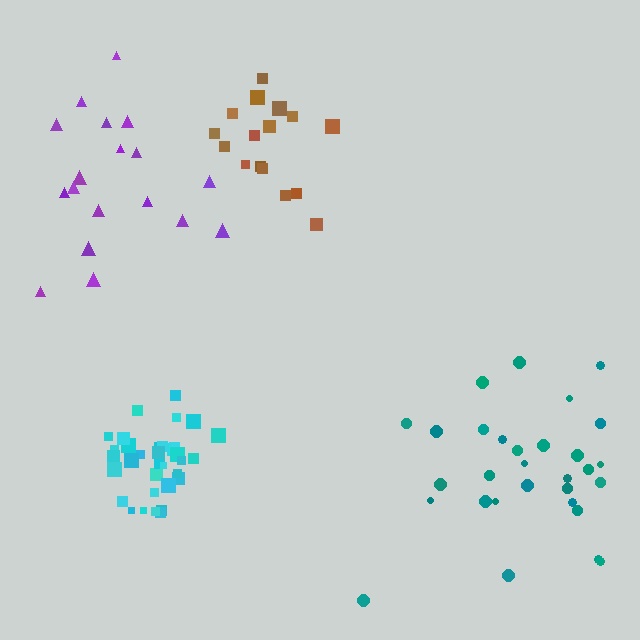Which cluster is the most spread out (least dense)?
Purple.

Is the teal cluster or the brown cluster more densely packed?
Brown.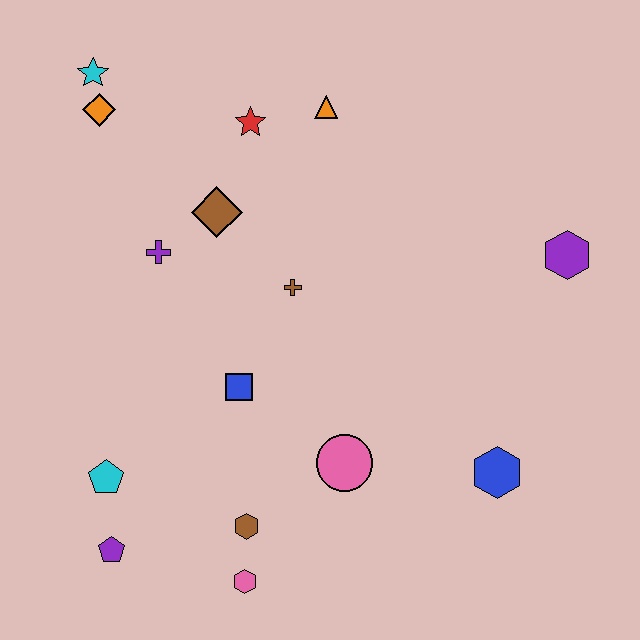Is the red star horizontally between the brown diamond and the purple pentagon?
No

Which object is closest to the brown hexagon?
The pink hexagon is closest to the brown hexagon.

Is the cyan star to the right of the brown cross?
No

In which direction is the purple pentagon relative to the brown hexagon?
The purple pentagon is to the left of the brown hexagon.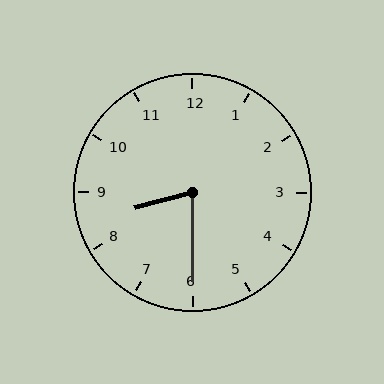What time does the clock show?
8:30.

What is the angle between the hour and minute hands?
Approximately 75 degrees.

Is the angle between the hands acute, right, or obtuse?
It is acute.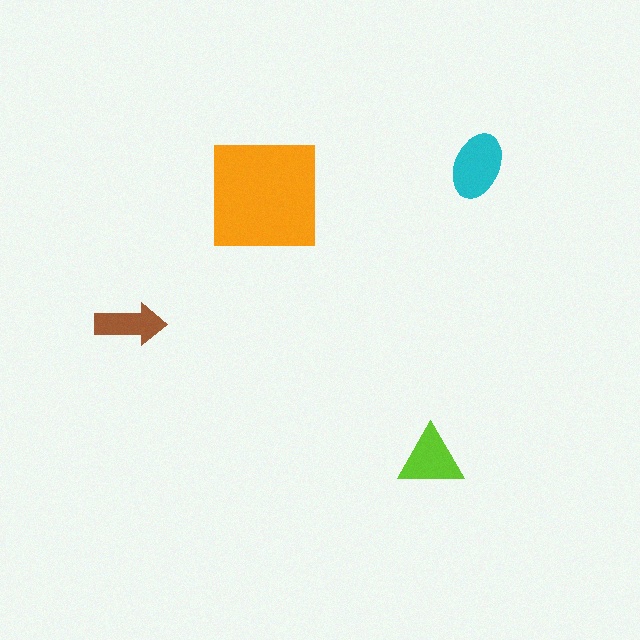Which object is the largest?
The orange square.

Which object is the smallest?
The brown arrow.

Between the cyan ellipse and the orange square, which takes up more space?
The orange square.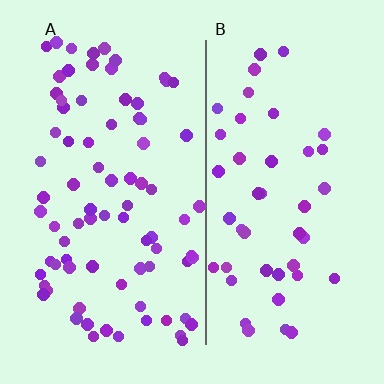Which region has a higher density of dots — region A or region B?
A (the left).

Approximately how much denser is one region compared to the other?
Approximately 1.8× — region A over region B.